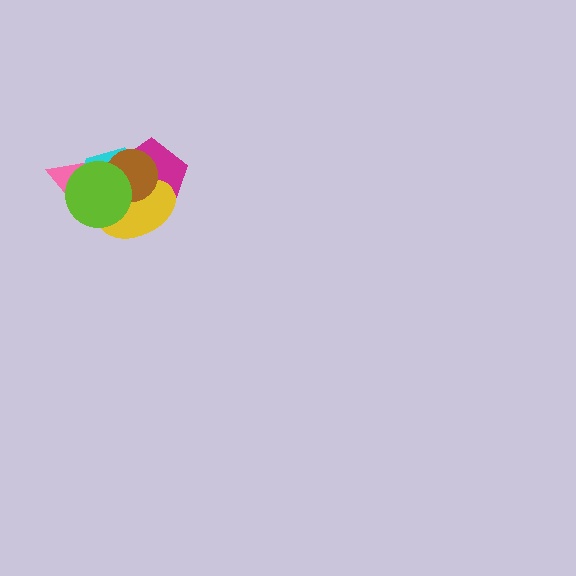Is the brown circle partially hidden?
Yes, it is partially covered by another shape.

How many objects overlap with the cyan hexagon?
5 objects overlap with the cyan hexagon.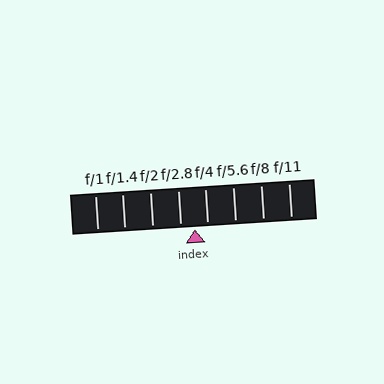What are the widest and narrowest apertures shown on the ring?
The widest aperture shown is f/1 and the narrowest is f/11.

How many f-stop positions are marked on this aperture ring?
There are 8 f-stop positions marked.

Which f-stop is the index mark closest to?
The index mark is closest to f/4.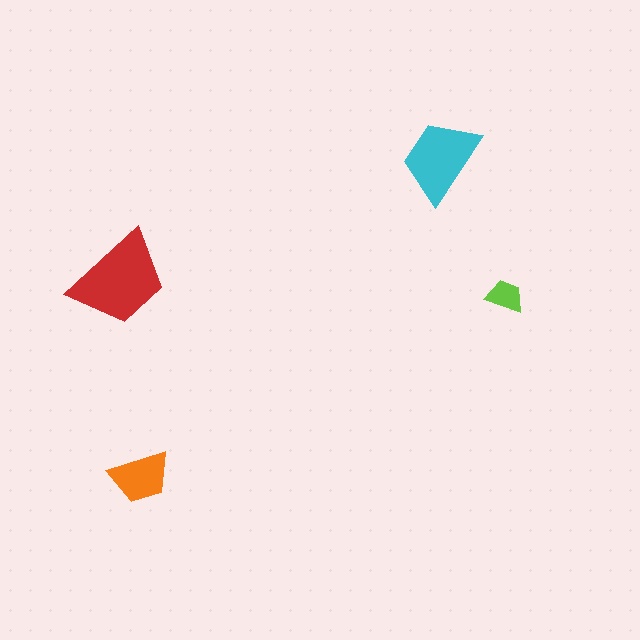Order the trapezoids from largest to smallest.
the red one, the cyan one, the orange one, the lime one.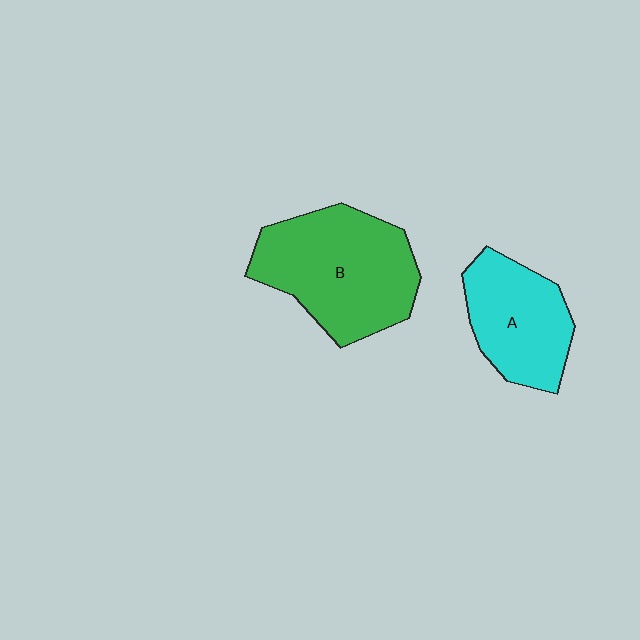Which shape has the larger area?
Shape B (green).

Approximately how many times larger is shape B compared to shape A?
Approximately 1.5 times.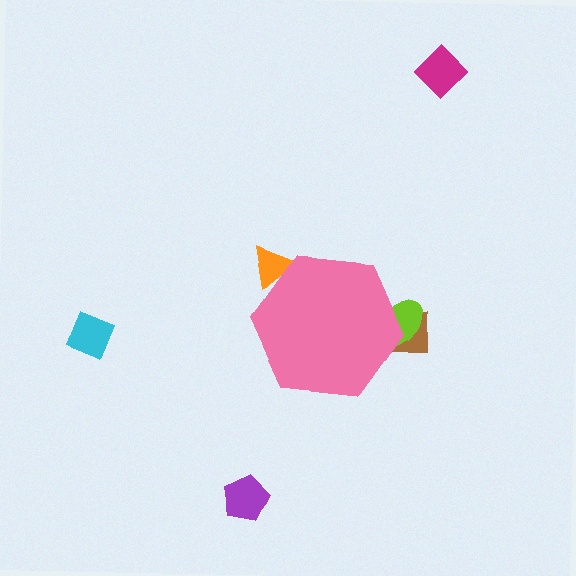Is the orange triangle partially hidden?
Yes, the orange triangle is partially hidden behind the pink hexagon.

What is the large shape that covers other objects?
A pink hexagon.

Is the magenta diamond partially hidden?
No, the magenta diamond is fully visible.